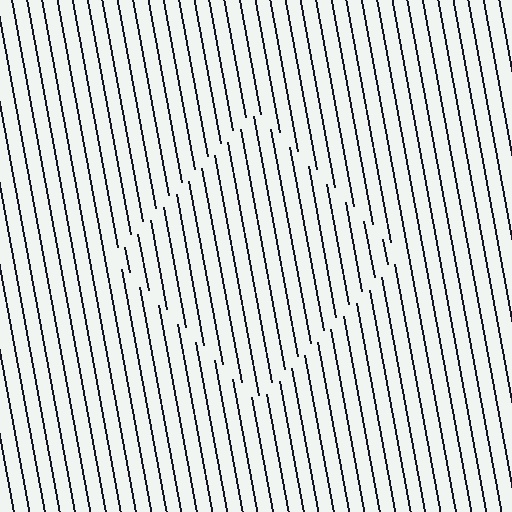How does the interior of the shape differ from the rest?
The interior of the shape contains the same grating, shifted by half a period — the contour is defined by the phase discontinuity where line-ends from the inner and outer gratings abut.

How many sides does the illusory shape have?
4 sides — the line-ends trace a square.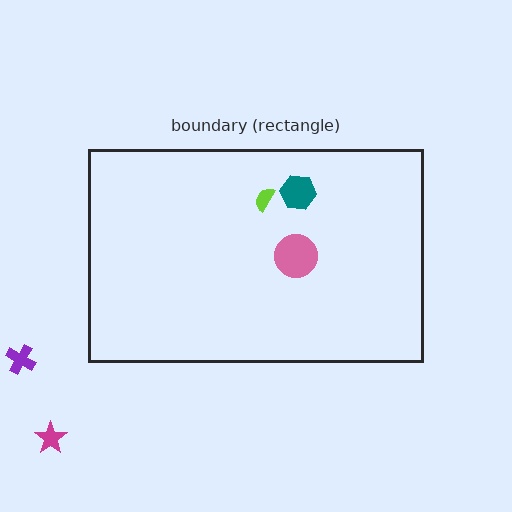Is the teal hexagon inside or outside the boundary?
Inside.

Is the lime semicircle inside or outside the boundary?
Inside.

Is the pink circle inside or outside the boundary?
Inside.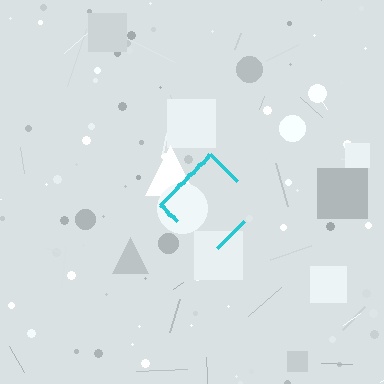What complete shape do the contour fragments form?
The contour fragments form a diamond.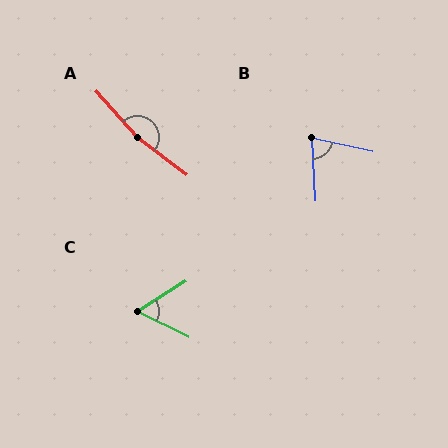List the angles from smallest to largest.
C (58°), B (75°), A (170°).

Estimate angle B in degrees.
Approximately 75 degrees.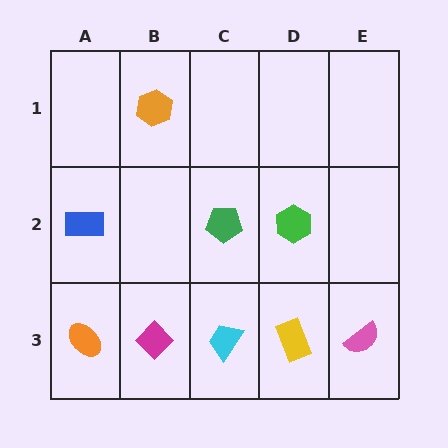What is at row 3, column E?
A pink semicircle.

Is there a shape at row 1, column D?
No, that cell is empty.